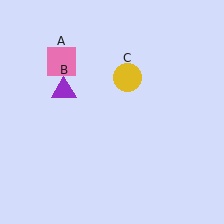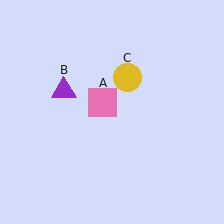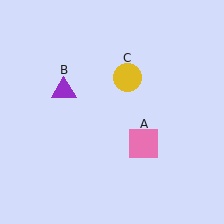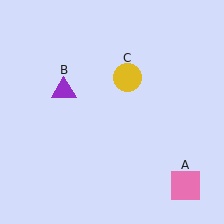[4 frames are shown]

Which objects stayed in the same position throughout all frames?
Purple triangle (object B) and yellow circle (object C) remained stationary.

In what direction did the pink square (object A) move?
The pink square (object A) moved down and to the right.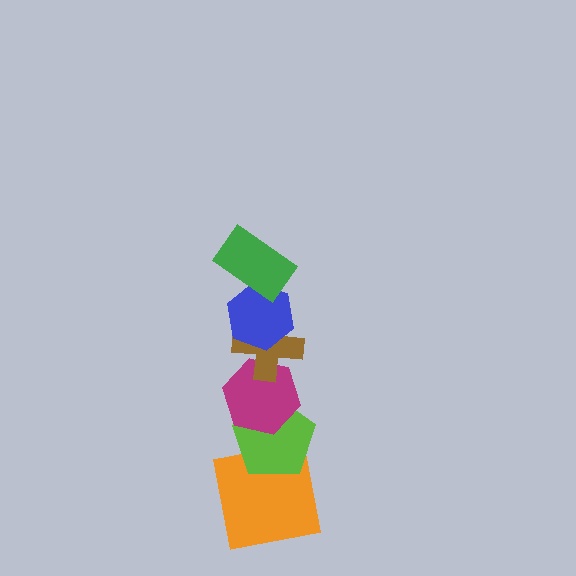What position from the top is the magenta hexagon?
The magenta hexagon is 4th from the top.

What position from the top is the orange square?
The orange square is 6th from the top.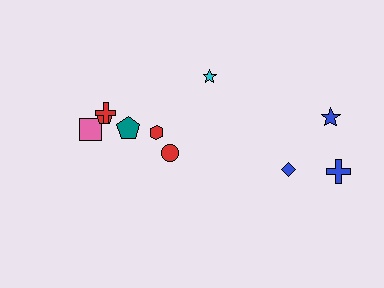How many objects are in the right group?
There are 4 objects.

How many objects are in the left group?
There are 6 objects.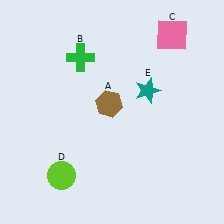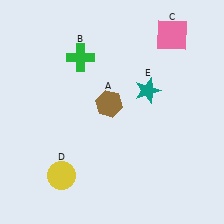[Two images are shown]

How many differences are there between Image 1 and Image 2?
There is 1 difference between the two images.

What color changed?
The circle (D) changed from lime in Image 1 to yellow in Image 2.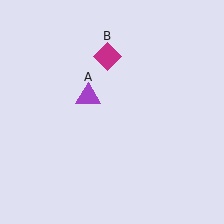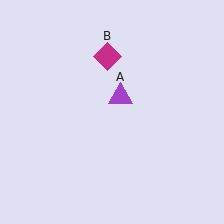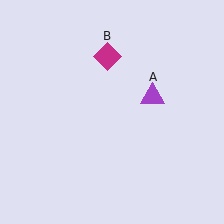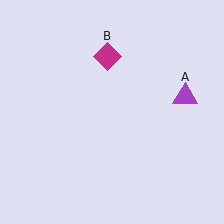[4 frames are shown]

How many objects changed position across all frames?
1 object changed position: purple triangle (object A).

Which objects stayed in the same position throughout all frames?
Magenta diamond (object B) remained stationary.